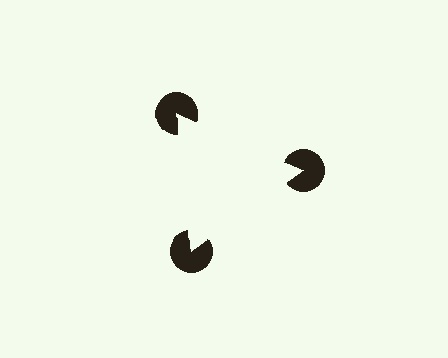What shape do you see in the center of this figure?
An illusory triangle — its edges are inferred from the aligned wedge cuts in the pac-man discs, not physically drawn.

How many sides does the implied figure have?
3 sides.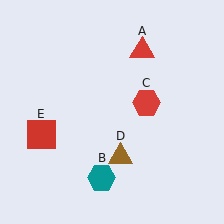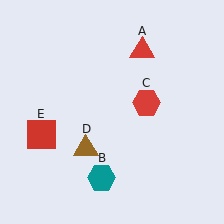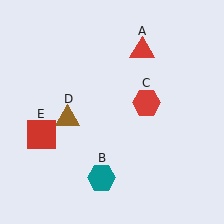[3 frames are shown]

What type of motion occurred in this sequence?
The brown triangle (object D) rotated clockwise around the center of the scene.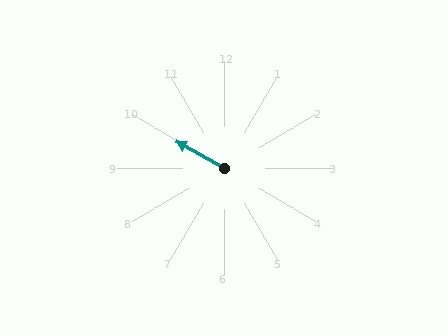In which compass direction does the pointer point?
Northwest.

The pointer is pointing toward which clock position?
Roughly 10 o'clock.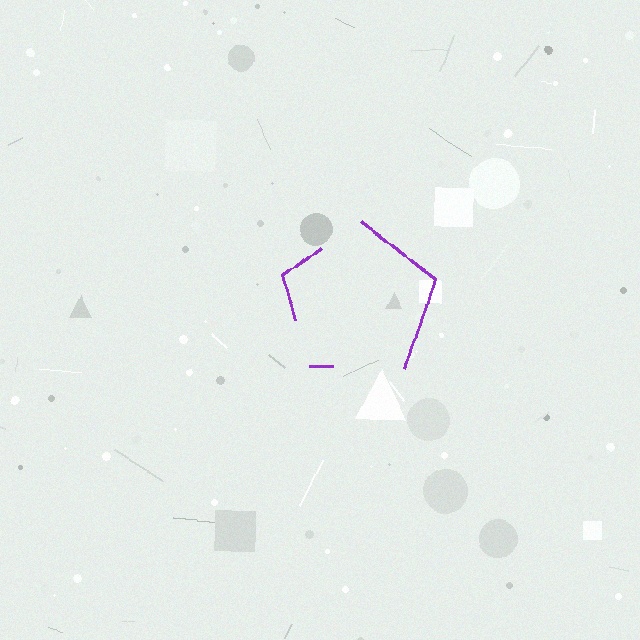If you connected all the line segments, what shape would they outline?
They would outline a pentagon.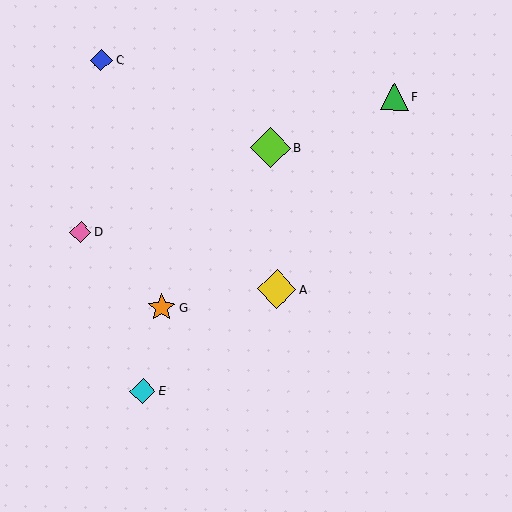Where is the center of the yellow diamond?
The center of the yellow diamond is at (277, 289).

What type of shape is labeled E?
Shape E is a cyan diamond.